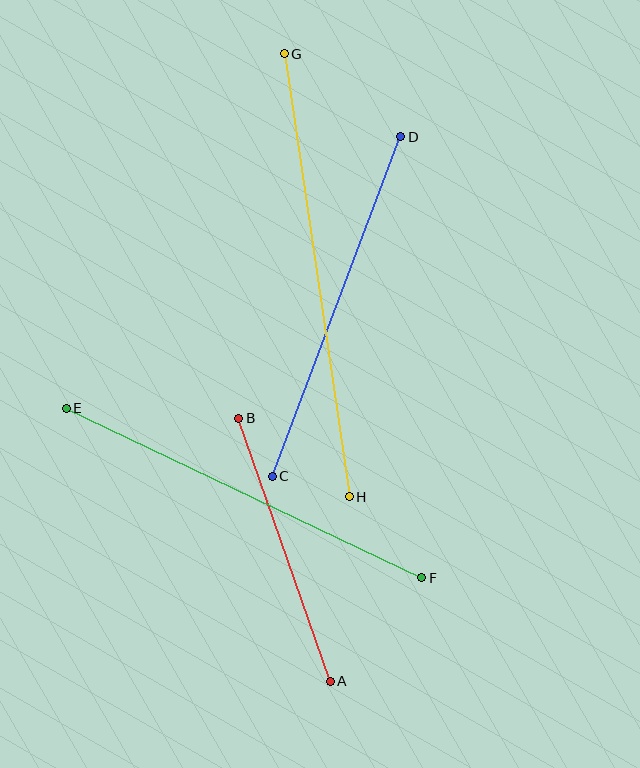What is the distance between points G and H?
The distance is approximately 448 pixels.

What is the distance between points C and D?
The distance is approximately 363 pixels.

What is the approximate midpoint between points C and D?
The midpoint is at approximately (337, 306) pixels.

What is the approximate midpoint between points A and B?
The midpoint is at approximately (284, 550) pixels.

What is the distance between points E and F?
The distance is approximately 394 pixels.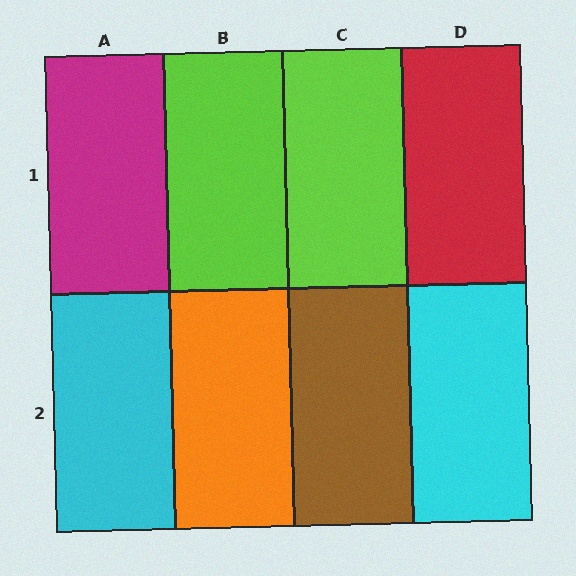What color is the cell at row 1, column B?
Lime.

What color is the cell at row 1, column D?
Red.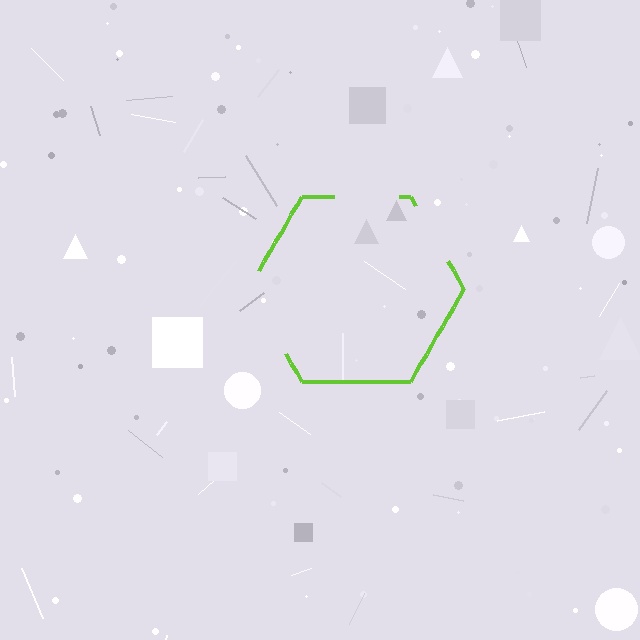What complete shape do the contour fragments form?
The contour fragments form a hexagon.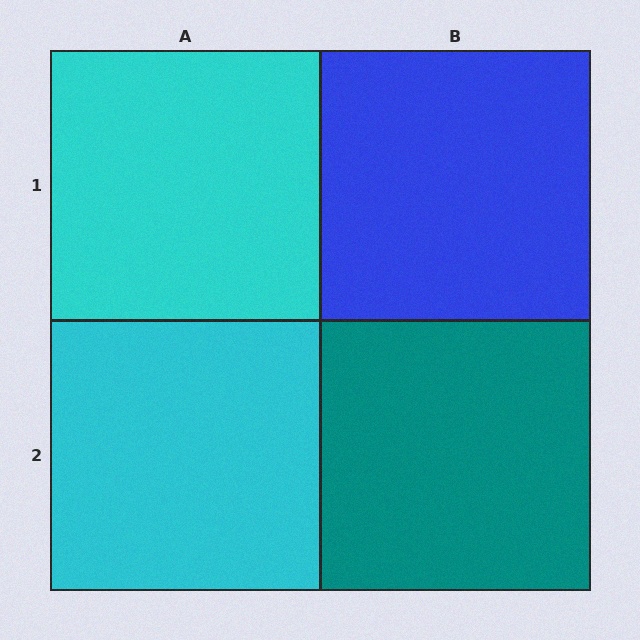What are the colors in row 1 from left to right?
Cyan, blue.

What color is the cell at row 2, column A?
Cyan.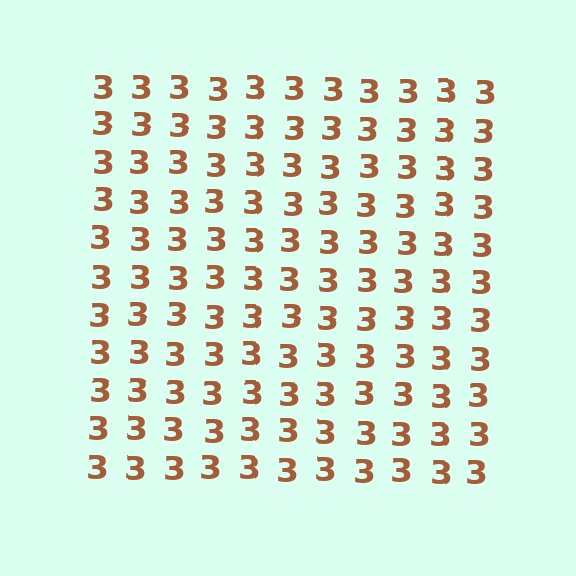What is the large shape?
The large shape is a square.